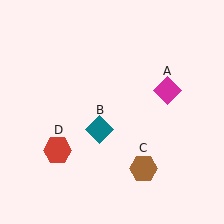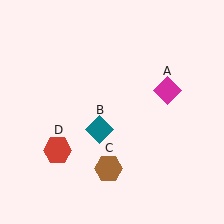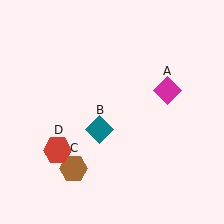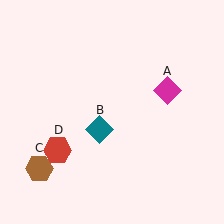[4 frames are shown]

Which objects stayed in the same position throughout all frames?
Magenta diamond (object A) and teal diamond (object B) and red hexagon (object D) remained stationary.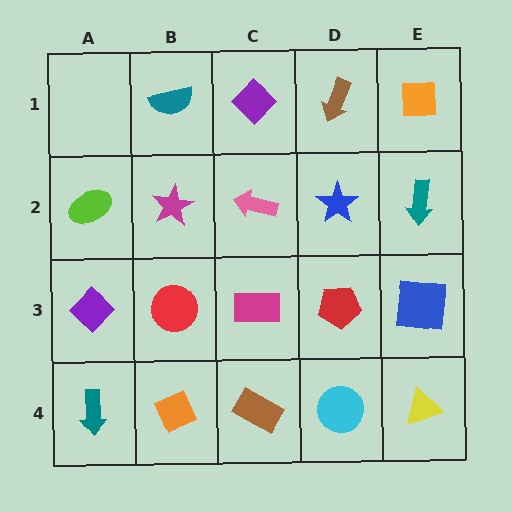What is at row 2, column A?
A lime ellipse.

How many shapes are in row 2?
5 shapes.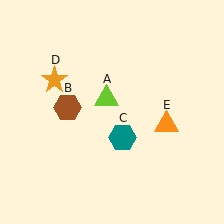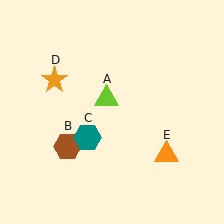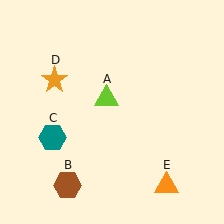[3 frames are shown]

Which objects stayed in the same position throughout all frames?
Lime triangle (object A) and orange star (object D) remained stationary.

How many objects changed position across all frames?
3 objects changed position: brown hexagon (object B), teal hexagon (object C), orange triangle (object E).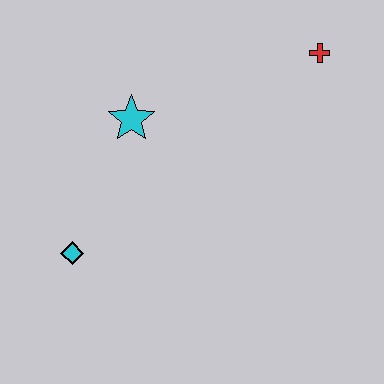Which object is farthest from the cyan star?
The red cross is farthest from the cyan star.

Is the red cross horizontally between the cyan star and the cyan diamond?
No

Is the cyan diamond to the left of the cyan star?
Yes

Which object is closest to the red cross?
The cyan star is closest to the red cross.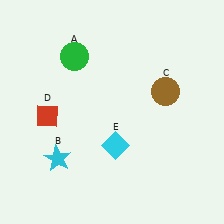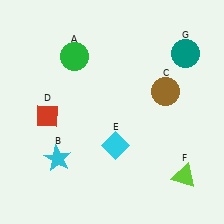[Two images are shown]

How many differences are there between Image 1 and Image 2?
There are 2 differences between the two images.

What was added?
A lime triangle (F), a teal circle (G) were added in Image 2.